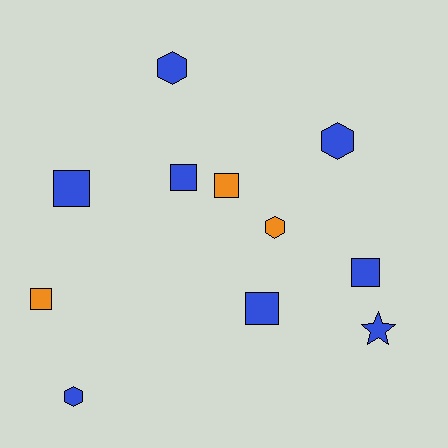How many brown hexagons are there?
There are no brown hexagons.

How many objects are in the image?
There are 11 objects.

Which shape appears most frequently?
Square, with 6 objects.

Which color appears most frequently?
Blue, with 8 objects.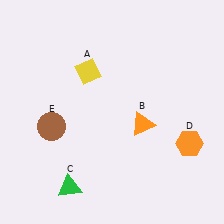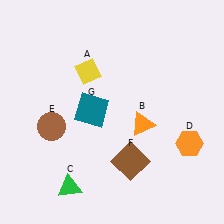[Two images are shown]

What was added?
A brown square (F), a teal square (G) were added in Image 2.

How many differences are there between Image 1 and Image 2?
There are 2 differences between the two images.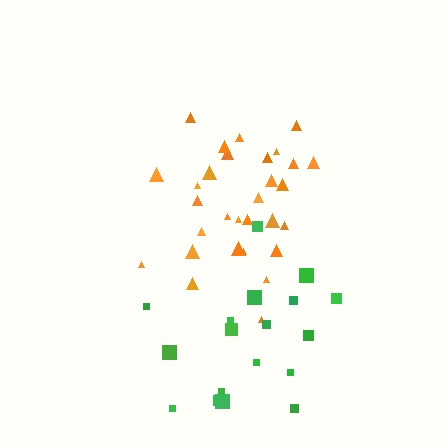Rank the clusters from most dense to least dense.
orange, green.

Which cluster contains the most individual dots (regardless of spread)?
Orange (30).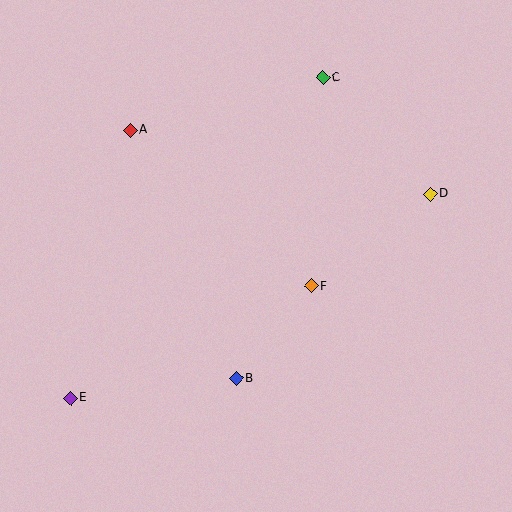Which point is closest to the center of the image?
Point F at (311, 286) is closest to the center.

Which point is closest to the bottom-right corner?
Point F is closest to the bottom-right corner.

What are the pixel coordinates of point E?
Point E is at (71, 398).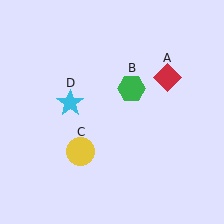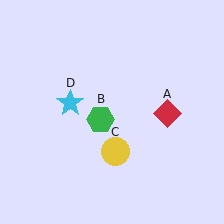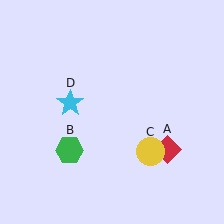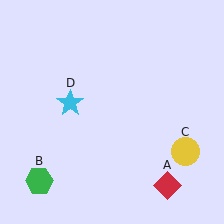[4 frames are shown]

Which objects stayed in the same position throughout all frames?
Cyan star (object D) remained stationary.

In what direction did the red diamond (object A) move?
The red diamond (object A) moved down.